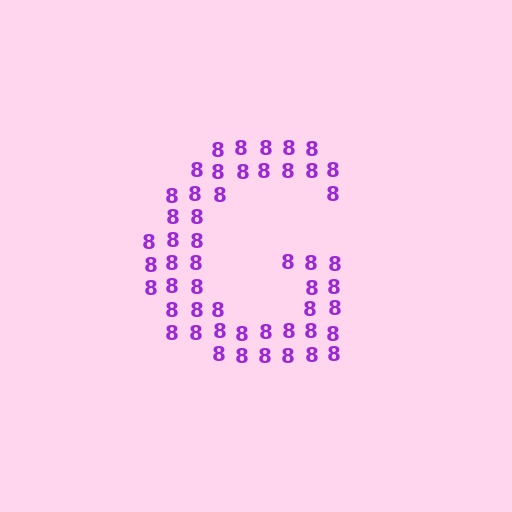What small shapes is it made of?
It is made of small digit 8's.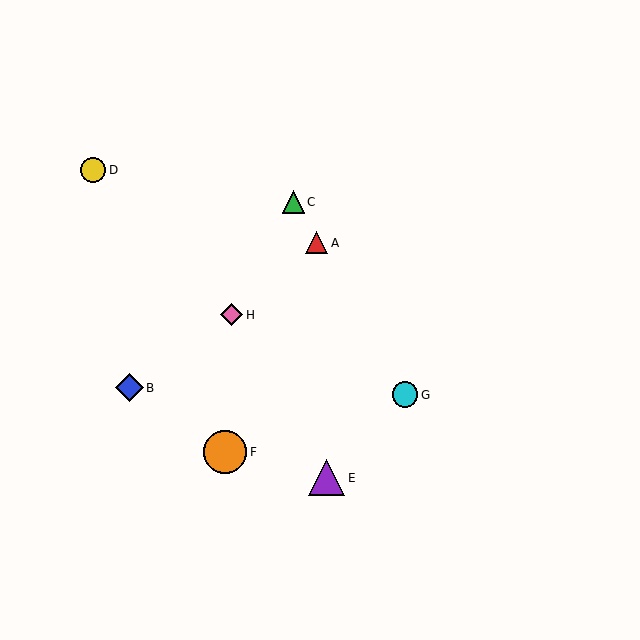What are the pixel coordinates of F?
Object F is at (225, 452).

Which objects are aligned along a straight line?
Objects A, C, G are aligned along a straight line.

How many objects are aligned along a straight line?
3 objects (A, C, G) are aligned along a straight line.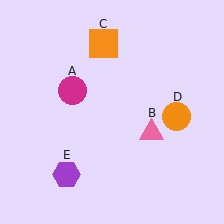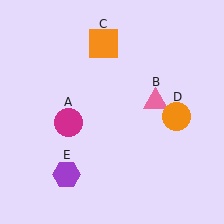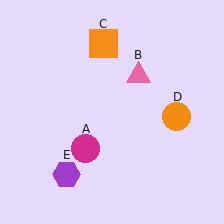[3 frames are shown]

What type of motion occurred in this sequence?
The magenta circle (object A), pink triangle (object B) rotated counterclockwise around the center of the scene.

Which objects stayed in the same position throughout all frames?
Orange square (object C) and orange circle (object D) and purple hexagon (object E) remained stationary.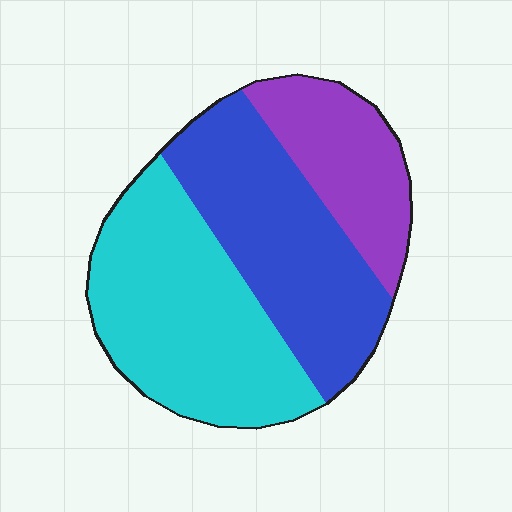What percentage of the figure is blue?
Blue takes up about three eighths (3/8) of the figure.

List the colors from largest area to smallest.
From largest to smallest: cyan, blue, purple.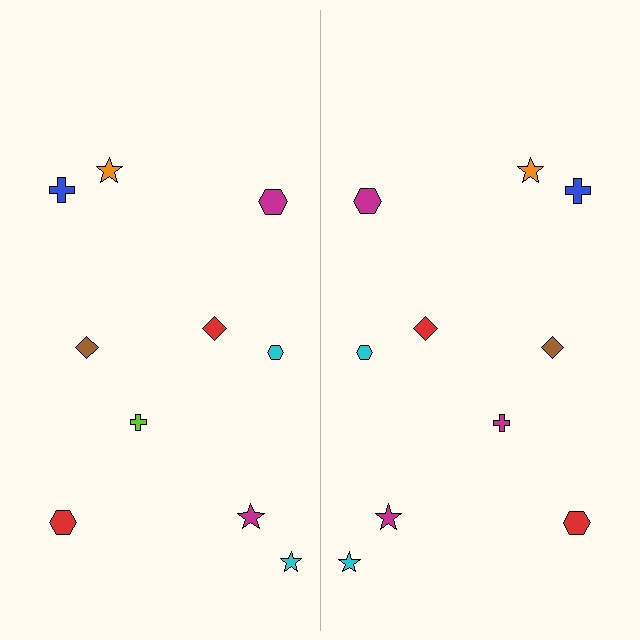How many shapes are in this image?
There are 20 shapes in this image.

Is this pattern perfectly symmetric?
No, the pattern is not perfectly symmetric. The magenta cross on the right side breaks the symmetry — its mirror counterpart is lime.